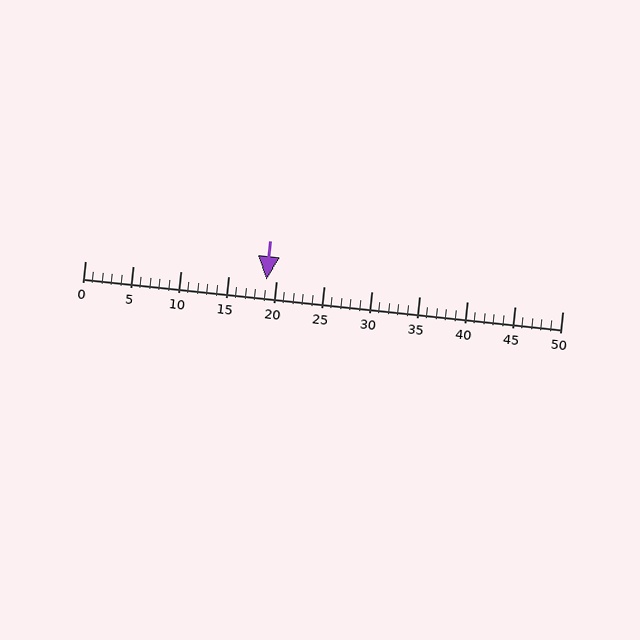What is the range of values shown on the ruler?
The ruler shows values from 0 to 50.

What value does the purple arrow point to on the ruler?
The purple arrow points to approximately 19.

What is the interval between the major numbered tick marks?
The major tick marks are spaced 5 units apart.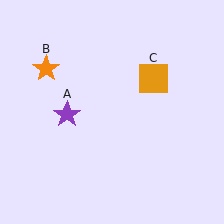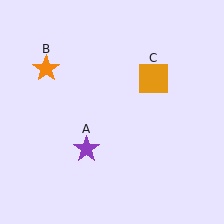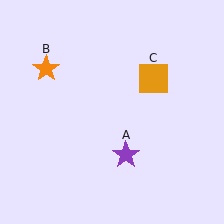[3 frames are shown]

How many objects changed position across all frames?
1 object changed position: purple star (object A).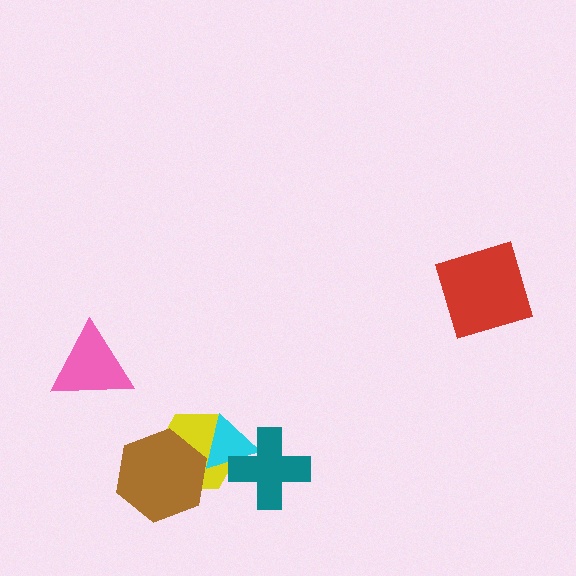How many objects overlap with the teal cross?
2 objects overlap with the teal cross.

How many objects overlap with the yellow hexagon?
3 objects overlap with the yellow hexagon.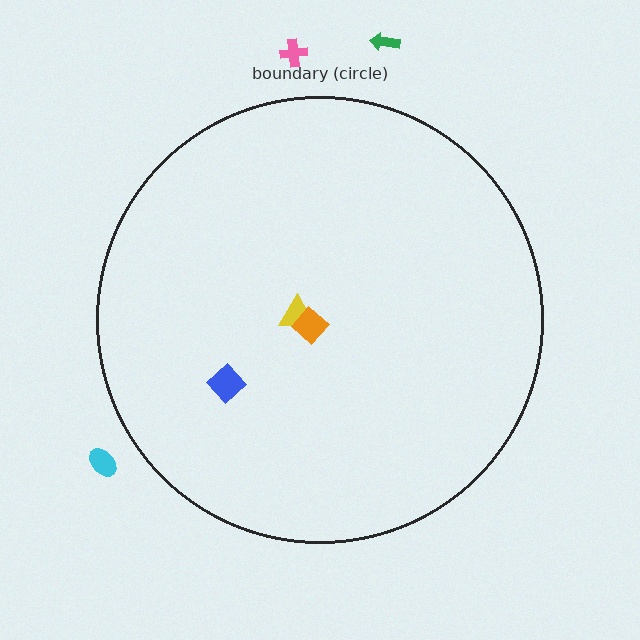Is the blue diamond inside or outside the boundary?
Inside.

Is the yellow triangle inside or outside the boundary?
Inside.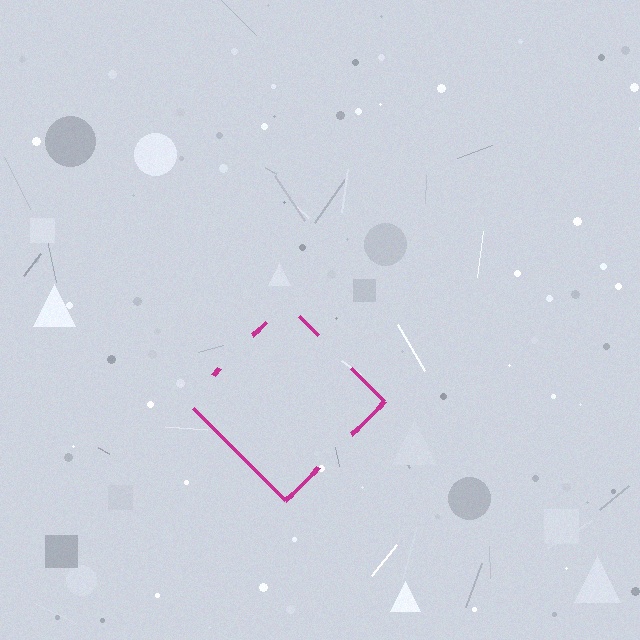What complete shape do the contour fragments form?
The contour fragments form a diamond.